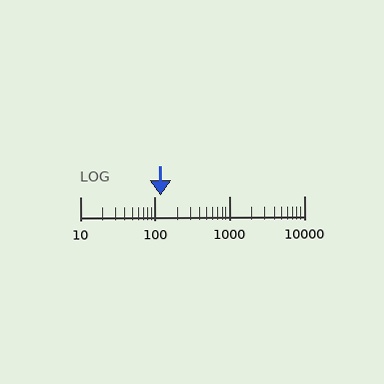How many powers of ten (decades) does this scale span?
The scale spans 3 decades, from 10 to 10000.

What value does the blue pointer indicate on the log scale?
The pointer indicates approximately 120.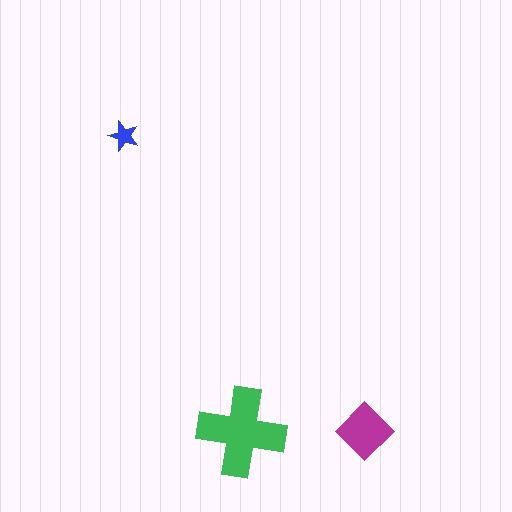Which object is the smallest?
The blue star.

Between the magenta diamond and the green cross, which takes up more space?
The green cross.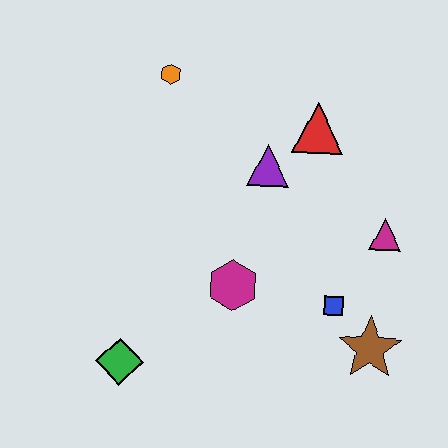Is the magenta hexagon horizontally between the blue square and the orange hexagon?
Yes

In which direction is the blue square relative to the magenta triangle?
The blue square is below the magenta triangle.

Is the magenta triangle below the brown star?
No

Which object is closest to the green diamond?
The magenta hexagon is closest to the green diamond.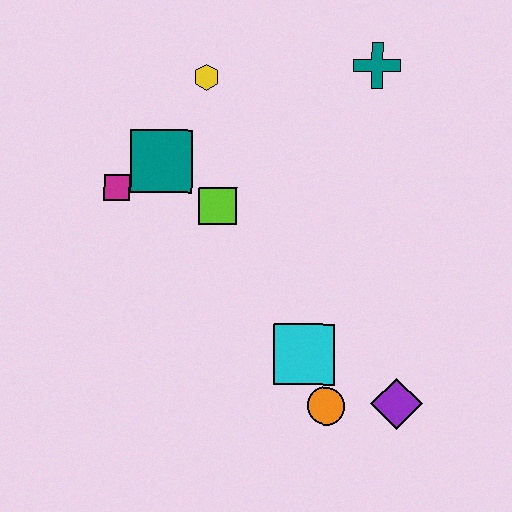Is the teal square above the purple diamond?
Yes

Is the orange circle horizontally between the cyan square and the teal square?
No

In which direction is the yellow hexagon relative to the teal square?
The yellow hexagon is above the teal square.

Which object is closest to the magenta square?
The teal square is closest to the magenta square.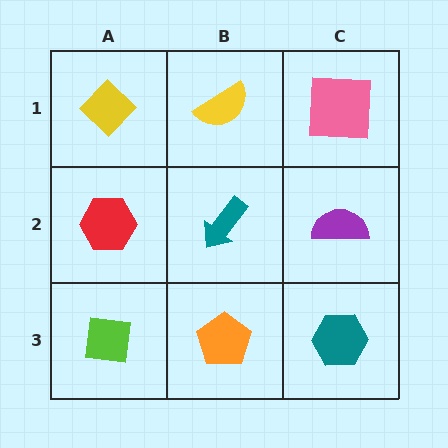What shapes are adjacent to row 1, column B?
A teal arrow (row 2, column B), a yellow diamond (row 1, column A), a pink square (row 1, column C).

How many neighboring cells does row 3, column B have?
3.